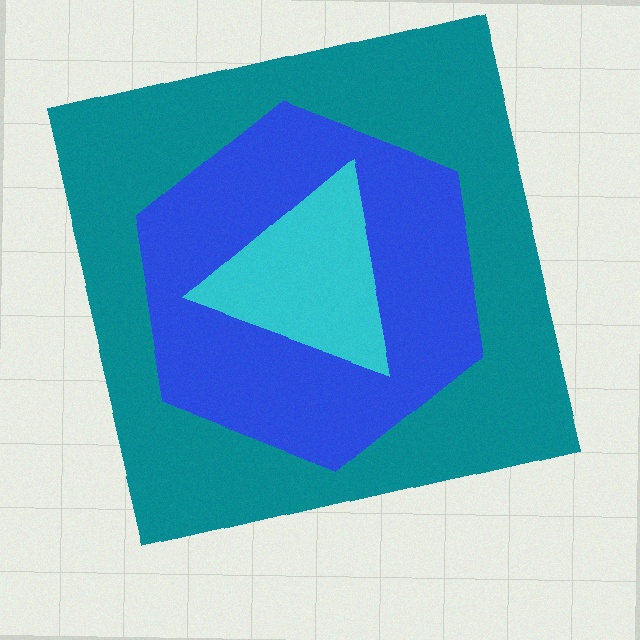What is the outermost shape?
The teal square.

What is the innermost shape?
The cyan triangle.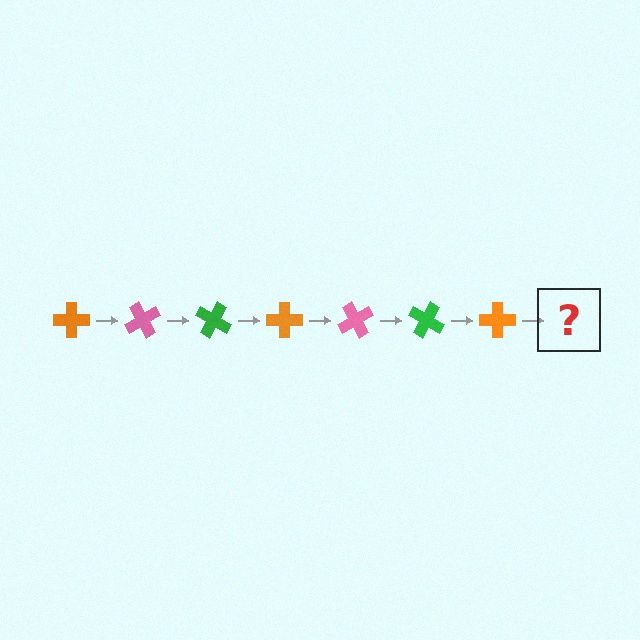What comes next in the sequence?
The next element should be a pink cross, rotated 420 degrees from the start.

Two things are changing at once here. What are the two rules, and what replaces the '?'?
The two rules are that it rotates 60 degrees each step and the color cycles through orange, pink, and green. The '?' should be a pink cross, rotated 420 degrees from the start.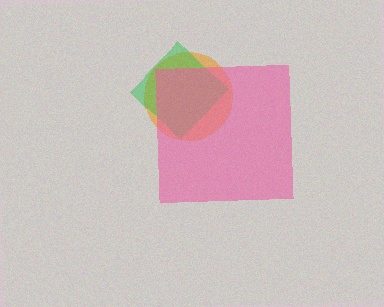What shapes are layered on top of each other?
The layered shapes are: an orange circle, a green diamond, a pink square.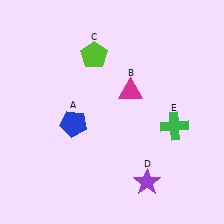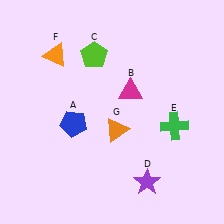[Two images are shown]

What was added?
An orange triangle (F), an orange triangle (G) were added in Image 2.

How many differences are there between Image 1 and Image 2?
There are 2 differences between the two images.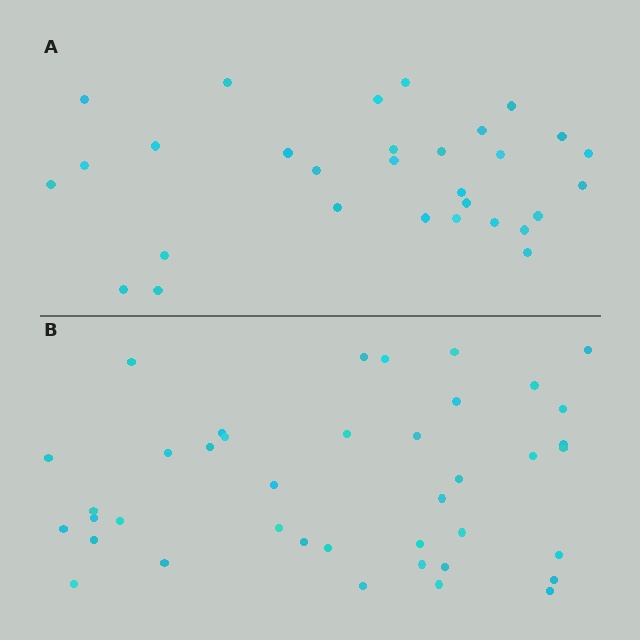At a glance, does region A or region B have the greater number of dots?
Region B (the bottom region) has more dots.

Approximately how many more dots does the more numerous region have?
Region B has roughly 10 or so more dots than region A.